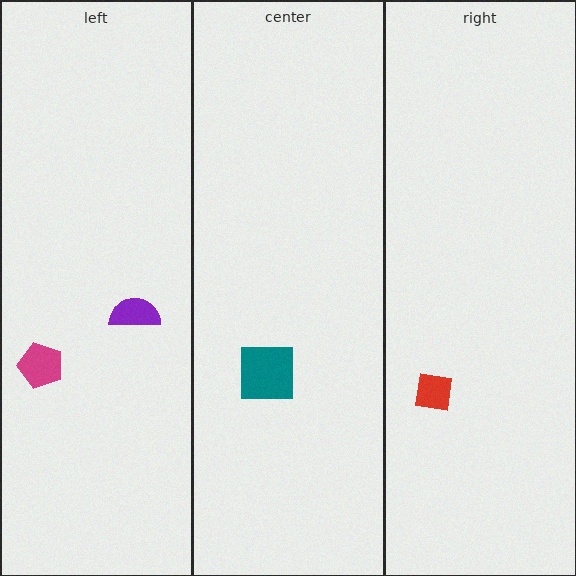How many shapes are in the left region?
2.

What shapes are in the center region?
The teal square.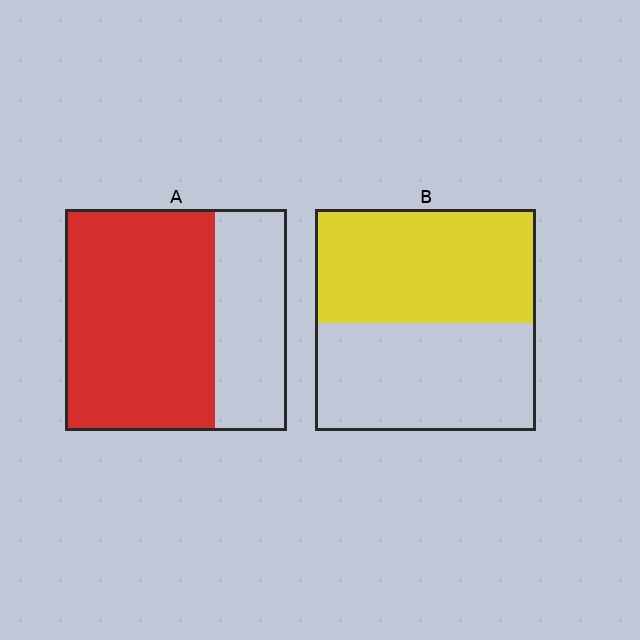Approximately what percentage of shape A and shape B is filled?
A is approximately 70% and B is approximately 50%.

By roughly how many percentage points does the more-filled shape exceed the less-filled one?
By roughly 15 percentage points (A over B).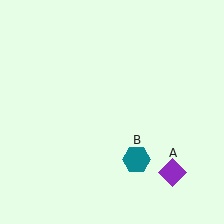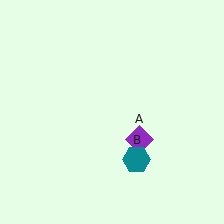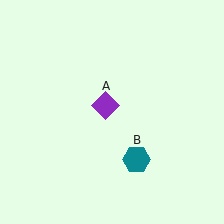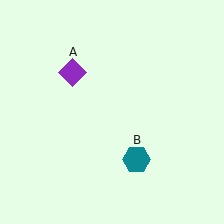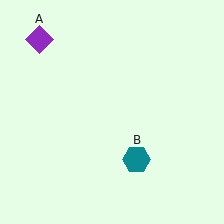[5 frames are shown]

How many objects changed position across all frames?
1 object changed position: purple diamond (object A).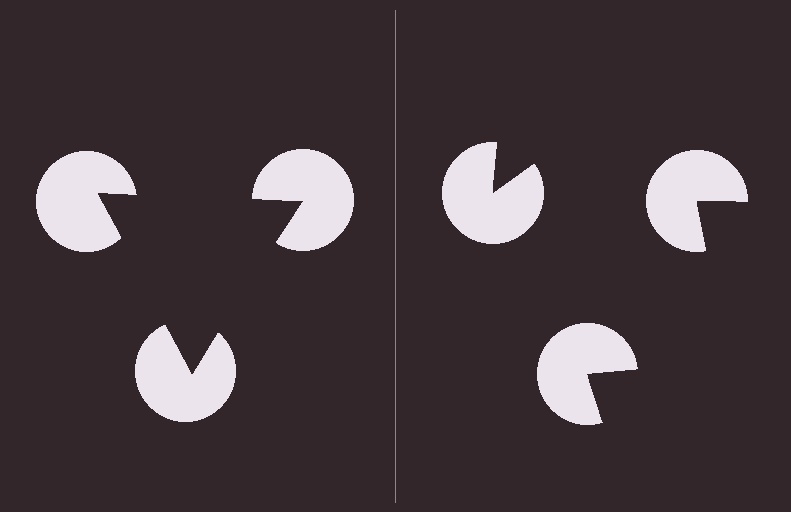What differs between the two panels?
The pac-man discs are positioned identically on both sides; only the wedge orientations differ. On the left they align to a triangle; on the right they are misaligned.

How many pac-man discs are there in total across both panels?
6 — 3 on each side.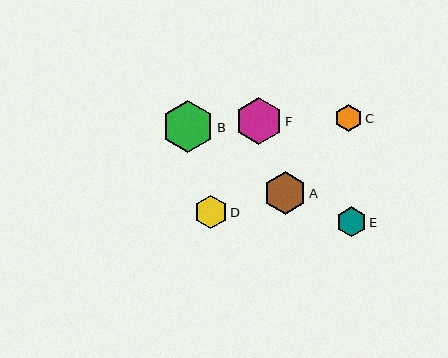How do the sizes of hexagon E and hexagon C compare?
Hexagon E and hexagon C are approximately the same size.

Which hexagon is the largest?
Hexagon B is the largest with a size of approximately 52 pixels.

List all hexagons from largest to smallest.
From largest to smallest: B, F, A, D, E, C.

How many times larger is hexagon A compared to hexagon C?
Hexagon A is approximately 1.6 times the size of hexagon C.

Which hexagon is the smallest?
Hexagon C is the smallest with a size of approximately 27 pixels.